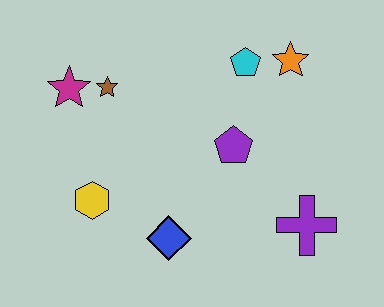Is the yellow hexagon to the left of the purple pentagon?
Yes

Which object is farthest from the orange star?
The yellow hexagon is farthest from the orange star.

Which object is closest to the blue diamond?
The yellow hexagon is closest to the blue diamond.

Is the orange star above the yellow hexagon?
Yes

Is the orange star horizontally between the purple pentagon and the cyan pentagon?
No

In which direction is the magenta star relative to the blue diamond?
The magenta star is above the blue diamond.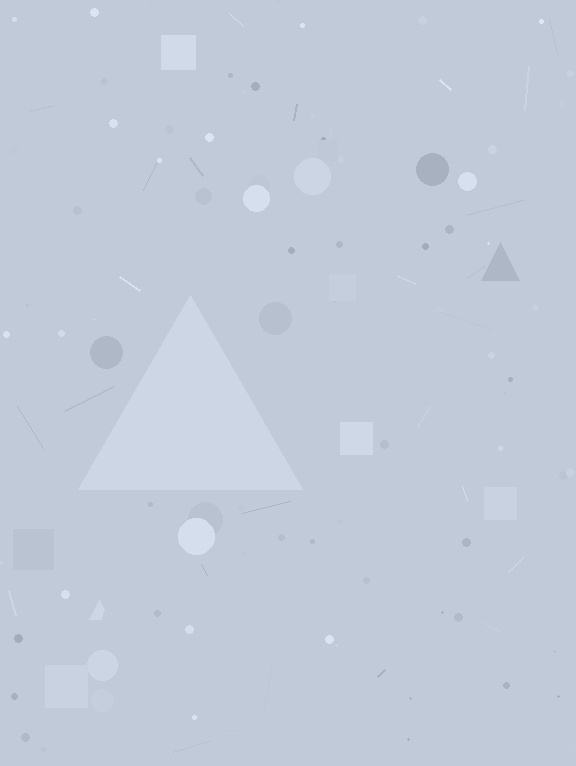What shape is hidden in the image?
A triangle is hidden in the image.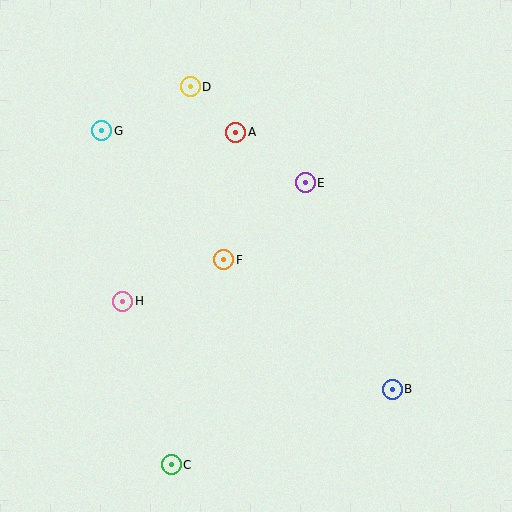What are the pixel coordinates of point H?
Point H is at (123, 301).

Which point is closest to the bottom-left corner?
Point C is closest to the bottom-left corner.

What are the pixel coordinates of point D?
Point D is at (190, 87).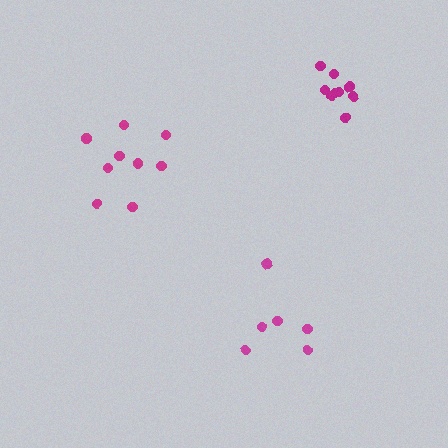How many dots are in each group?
Group 1: 6 dots, Group 2: 9 dots, Group 3: 9 dots (24 total).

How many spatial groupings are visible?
There are 3 spatial groupings.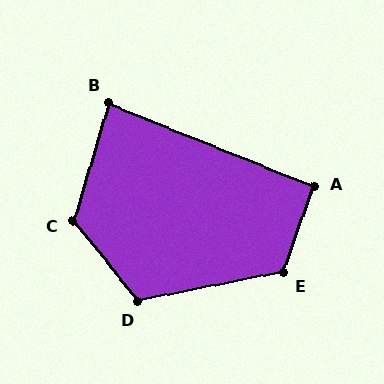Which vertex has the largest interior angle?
C, at approximately 125 degrees.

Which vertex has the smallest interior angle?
B, at approximately 84 degrees.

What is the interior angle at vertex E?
Approximately 120 degrees (obtuse).